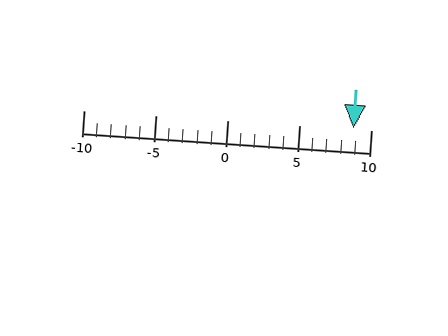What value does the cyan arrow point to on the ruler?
The cyan arrow points to approximately 9.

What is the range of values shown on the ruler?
The ruler shows values from -10 to 10.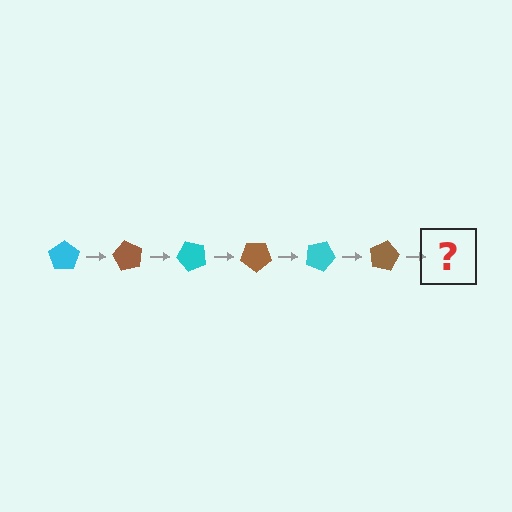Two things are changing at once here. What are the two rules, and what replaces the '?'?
The two rules are that it rotates 60 degrees each step and the color cycles through cyan and brown. The '?' should be a cyan pentagon, rotated 360 degrees from the start.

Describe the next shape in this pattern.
It should be a cyan pentagon, rotated 360 degrees from the start.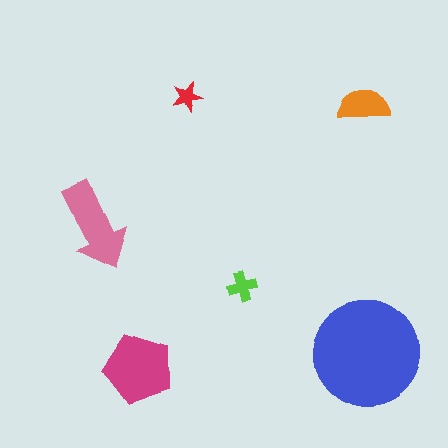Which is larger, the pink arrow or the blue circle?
The blue circle.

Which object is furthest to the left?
The pink arrow is leftmost.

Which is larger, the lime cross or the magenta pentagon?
The magenta pentagon.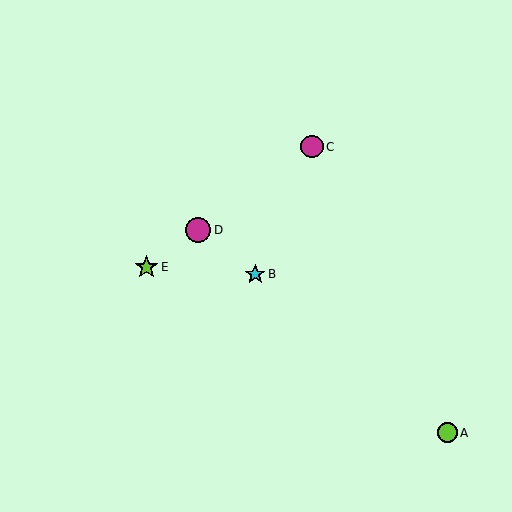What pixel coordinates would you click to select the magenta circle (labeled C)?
Click at (312, 147) to select the magenta circle C.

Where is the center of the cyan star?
The center of the cyan star is at (255, 274).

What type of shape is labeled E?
Shape E is a lime star.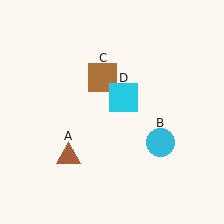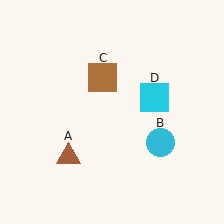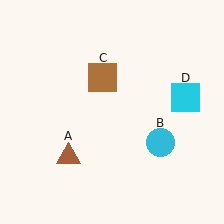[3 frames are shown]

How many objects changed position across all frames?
1 object changed position: cyan square (object D).